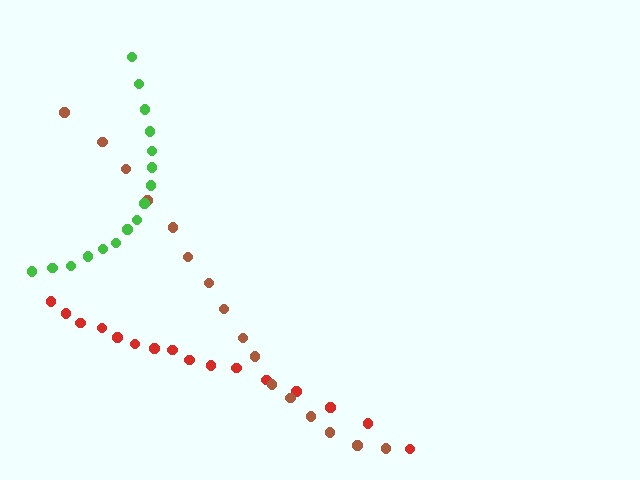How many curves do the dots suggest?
There are 3 distinct paths.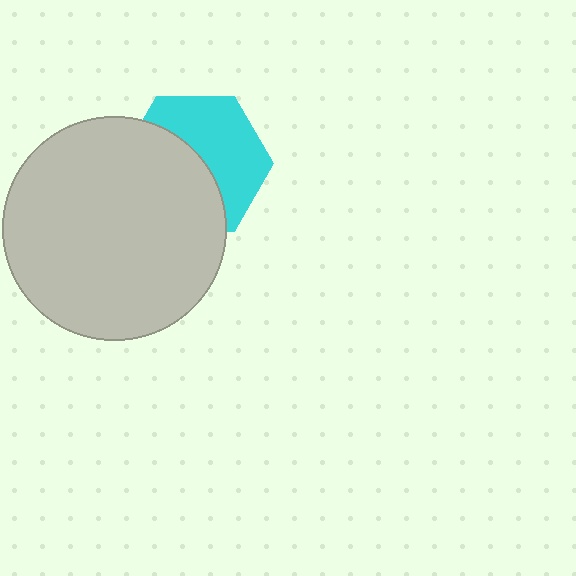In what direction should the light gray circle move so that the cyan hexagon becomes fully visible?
The light gray circle should move toward the lower-left. That is the shortest direction to clear the overlap and leave the cyan hexagon fully visible.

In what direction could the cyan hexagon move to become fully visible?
The cyan hexagon could move toward the upper-right. That would shift it out from behind the light gray circle entirely.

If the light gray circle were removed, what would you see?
You would see the complete cyan hexagon.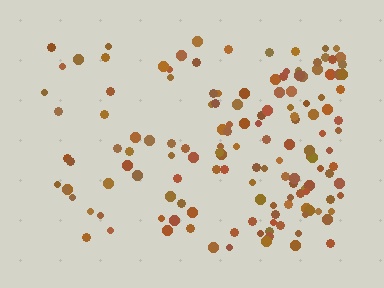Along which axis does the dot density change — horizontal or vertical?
Horizontal.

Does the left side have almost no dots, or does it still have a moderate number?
Still a moderate number, just noticeably fewer than the right.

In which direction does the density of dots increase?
From left to right, with the right side densest.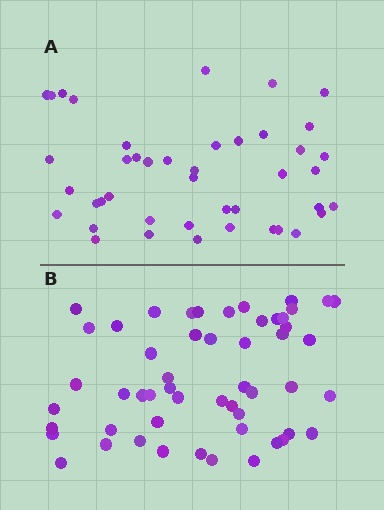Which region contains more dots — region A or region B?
Region B (the bottom region) has more dots.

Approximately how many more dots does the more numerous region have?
Region B has roughly 10 or so more dots than region A.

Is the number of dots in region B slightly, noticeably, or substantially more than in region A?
Region B has only slightly more — the two regions are fairly close. The ratio is roughly 1.2 to 1.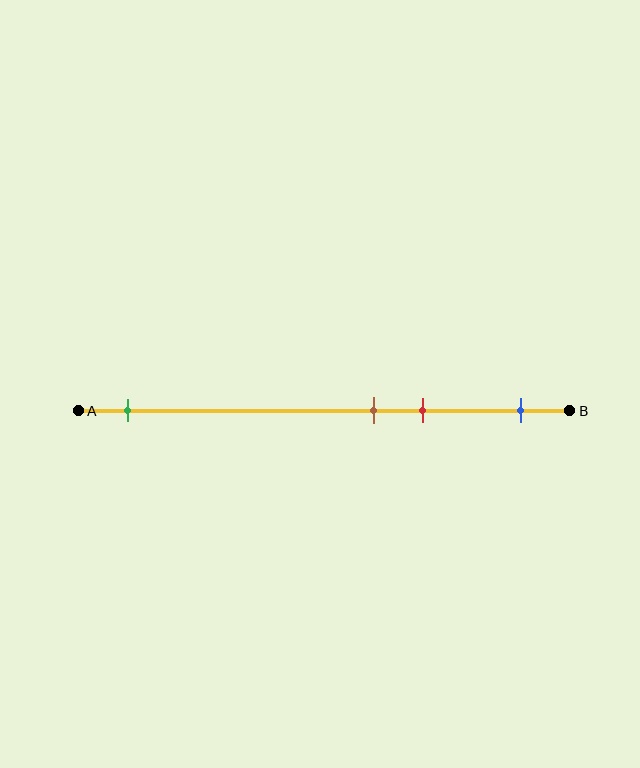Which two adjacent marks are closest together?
The brown and red marks are the closest adjacent pair.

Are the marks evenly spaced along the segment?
No, the marks are not evenly spaced.